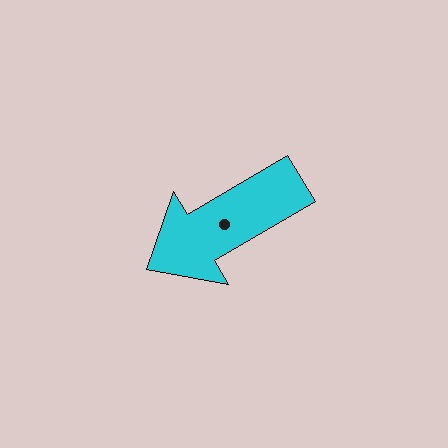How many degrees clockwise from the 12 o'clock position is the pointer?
Approximately 240 degrees.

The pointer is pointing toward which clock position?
Roughly 8 o'clock.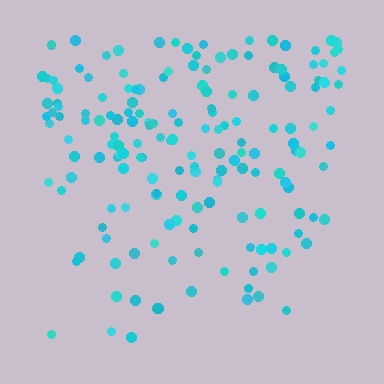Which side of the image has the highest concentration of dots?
The top.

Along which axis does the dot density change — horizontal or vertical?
Vertical.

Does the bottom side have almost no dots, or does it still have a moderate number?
Still a moderate number, just noticeably fewer than the top.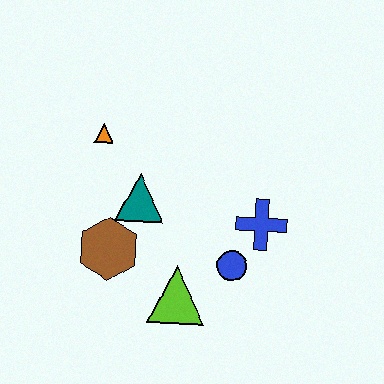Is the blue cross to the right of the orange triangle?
Yes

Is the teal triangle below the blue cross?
No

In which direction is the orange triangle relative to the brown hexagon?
The orange triangle is above the brown hexagon.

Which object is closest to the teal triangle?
The brown hexagon is closest to the teal triangle.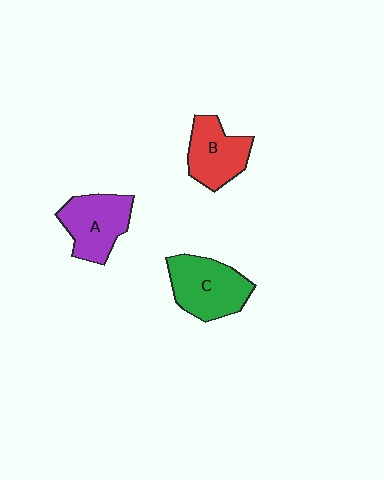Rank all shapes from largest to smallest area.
From largest to smallest: C (green), A (purple), B (red).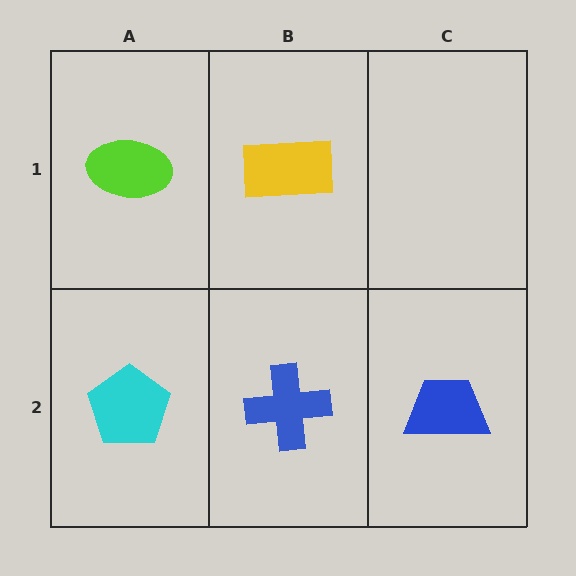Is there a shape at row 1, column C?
No, that cell is empty.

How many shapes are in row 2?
3 shapes.